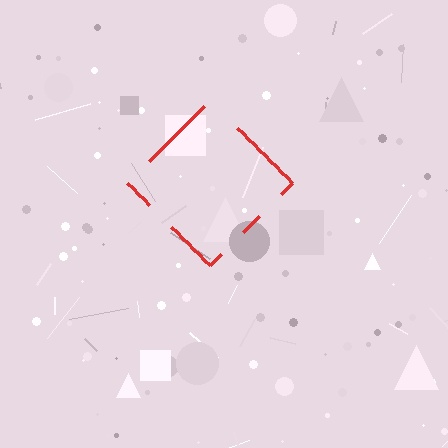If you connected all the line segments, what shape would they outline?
They would outline a diamond.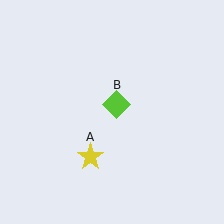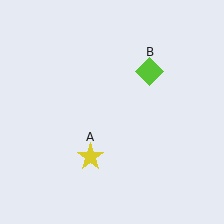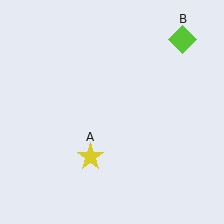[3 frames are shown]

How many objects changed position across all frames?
1 object changed position: lime diamond (object B).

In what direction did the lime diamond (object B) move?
The lime diamond (object B) moved up and to the right.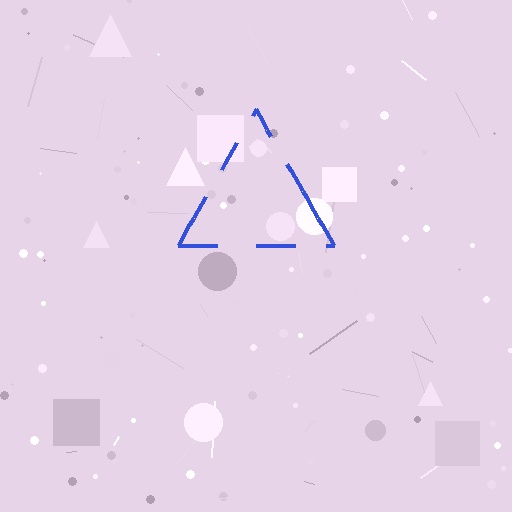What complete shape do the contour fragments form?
The contour fragments form a triangle.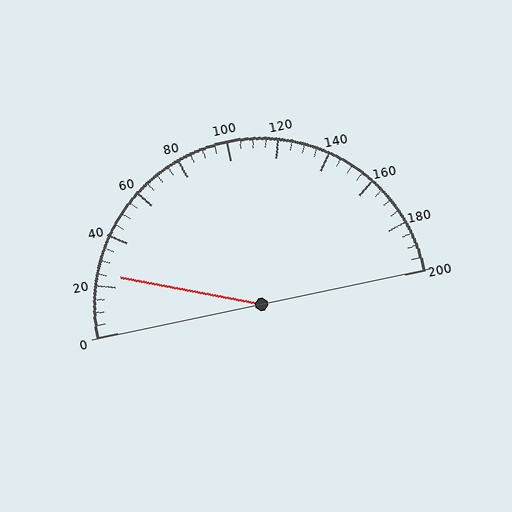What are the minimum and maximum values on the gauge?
The gauge ranges from 0 to 200.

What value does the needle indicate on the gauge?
The needle indicates approximately 25.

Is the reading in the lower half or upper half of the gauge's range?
The reading is in the lower half of the range (0 to 200).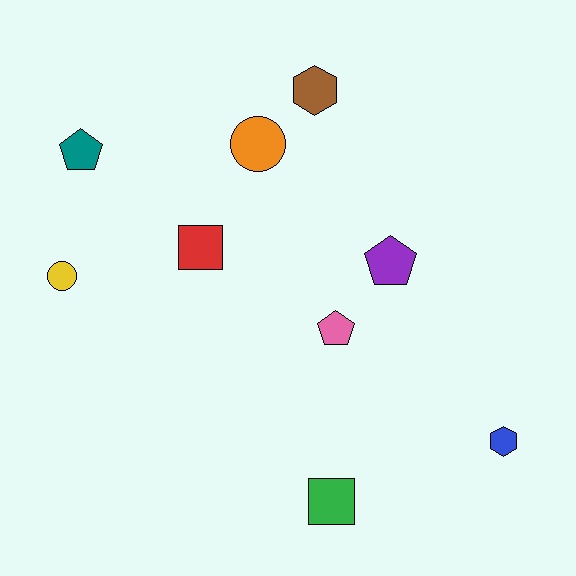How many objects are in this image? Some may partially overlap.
There are 9 objects.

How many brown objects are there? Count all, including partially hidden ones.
There is 1 brown object.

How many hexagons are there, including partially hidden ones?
There are 2 hexagons.